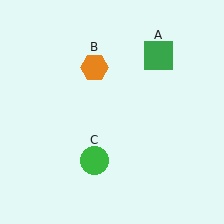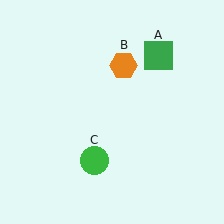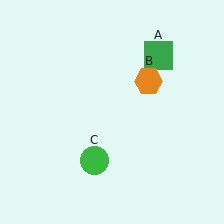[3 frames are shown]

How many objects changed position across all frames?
1 object changed position: orange hexagon (object B).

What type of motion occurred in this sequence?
The orange hexagon (object B) rotated clockwise around the center of the scene.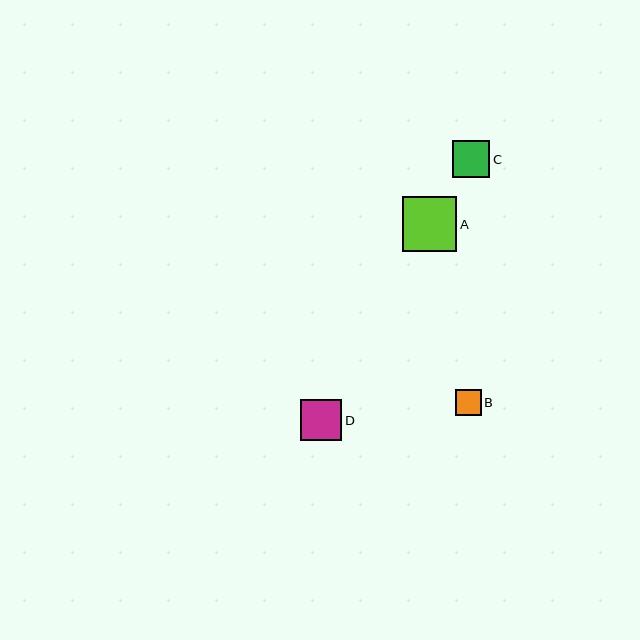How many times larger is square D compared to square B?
Square D is approximately 1.6 times the size of square B.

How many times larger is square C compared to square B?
Square C is approximately 1.5 times the size of square B.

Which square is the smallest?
Square B is the smallest with a size of approximately 26 pixels.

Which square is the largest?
Square A is the largest with a size of approximately 54 pixels.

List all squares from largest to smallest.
From largest to smallest: A, D, C, B.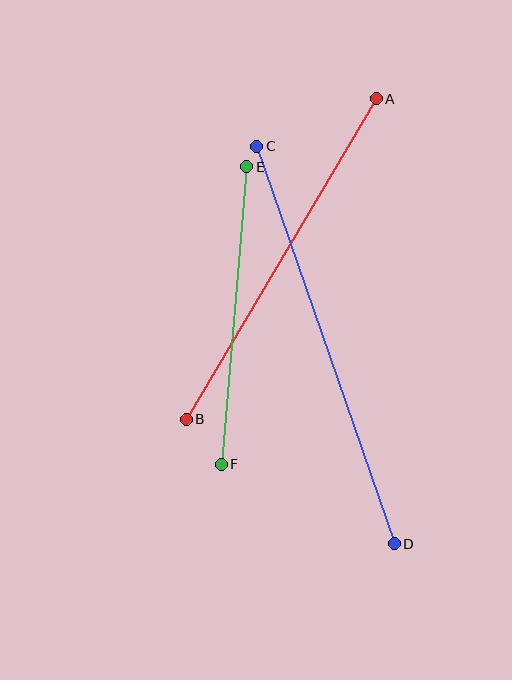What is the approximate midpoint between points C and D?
The midpoint is at approximately (326, 345) pixels.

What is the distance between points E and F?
The distance is approximately 298 pixels.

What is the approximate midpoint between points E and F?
The midpoint is at approximately (234, 316) pixels.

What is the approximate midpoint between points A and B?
The midpoint is at approximately (281, 259) pixels.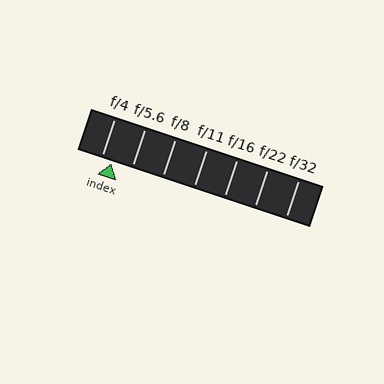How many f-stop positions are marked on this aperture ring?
There are 7 f-stop positions marked.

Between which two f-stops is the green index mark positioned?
The index mark is between f/4 and f/5.6.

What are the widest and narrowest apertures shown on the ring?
The widest aperture shown is f/4 and the narrowest is f/32.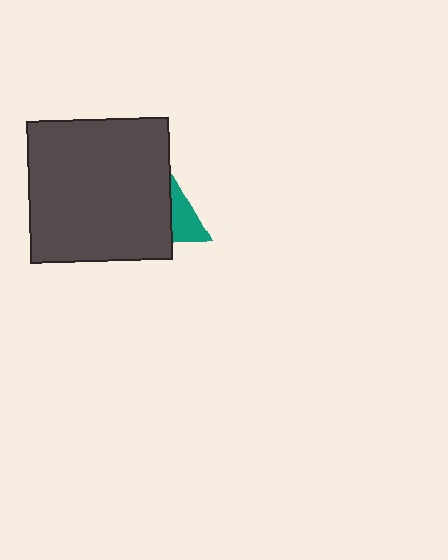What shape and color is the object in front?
The object in front is a dark gray square.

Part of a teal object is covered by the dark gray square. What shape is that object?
It is a triangle.